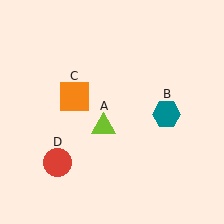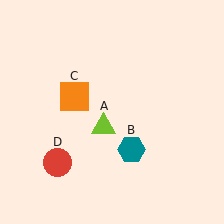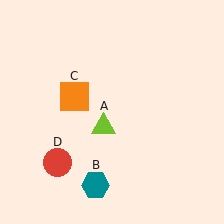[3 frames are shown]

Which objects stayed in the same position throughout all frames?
Lime triangle (object A) and orange square (object C) and red circle (object D) remained stationary.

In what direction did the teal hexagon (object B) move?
The teal hexagon (object B) moved down and to the left.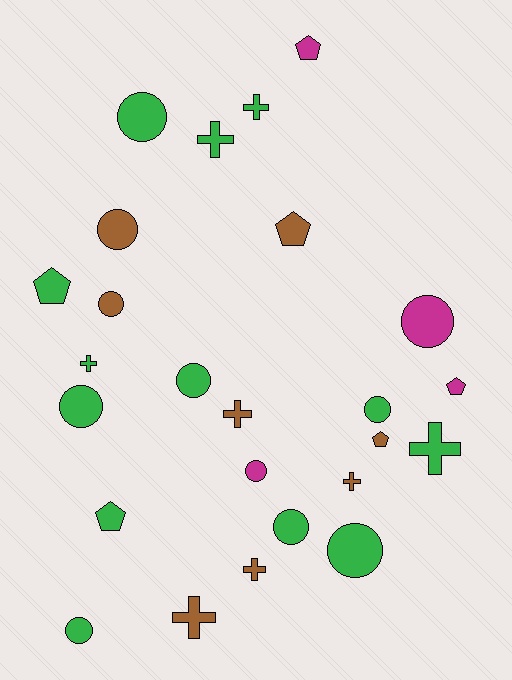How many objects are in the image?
There are 25 objects.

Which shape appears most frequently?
Circle, with 11 objects.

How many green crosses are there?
There are 4 green crosses.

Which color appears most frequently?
Green, with 13 objects.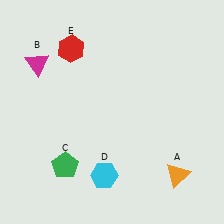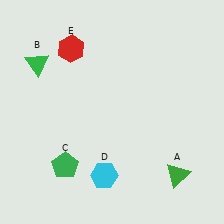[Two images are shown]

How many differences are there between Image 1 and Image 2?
There are 2 differences between the two images.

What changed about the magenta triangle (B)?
In Image 1, B is magenta. In Image 2, it changed to green.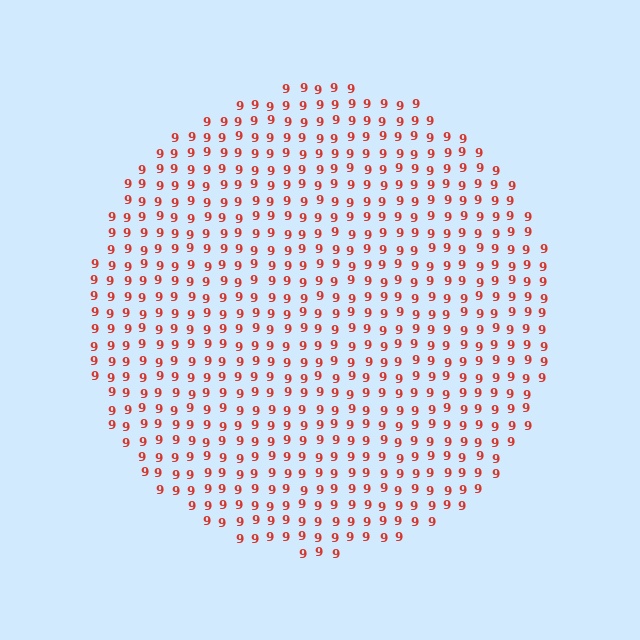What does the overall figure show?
The overall figure shows a circle.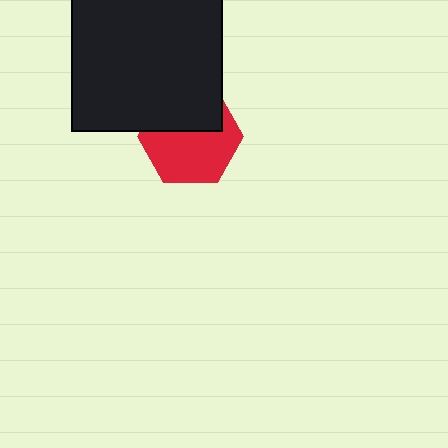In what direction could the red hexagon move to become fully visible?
The red hexagon could move down. That would shift it out from behind the black square entirely.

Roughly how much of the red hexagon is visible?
About half of it is visible (roughly 61%).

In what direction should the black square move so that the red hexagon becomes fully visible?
The black square should move up. That is the shortest direction to clear the overlap and leave the red hexagon fully visible.